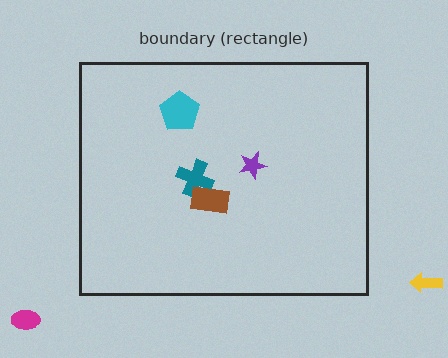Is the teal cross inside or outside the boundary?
Inside.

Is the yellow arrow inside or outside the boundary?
Outside.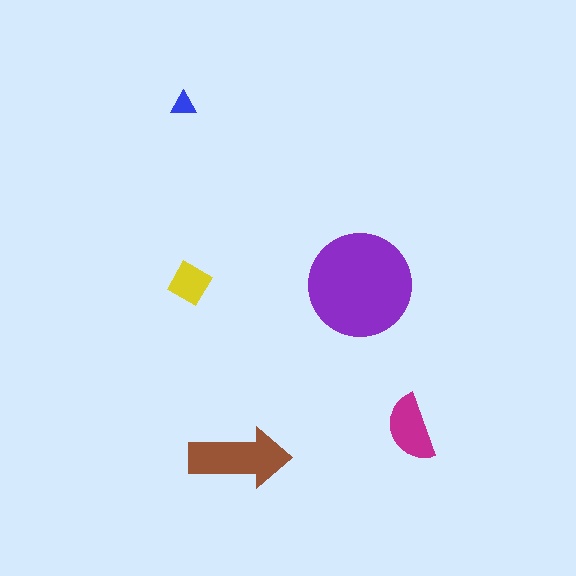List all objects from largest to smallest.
The purple circle, the brown arrow, the magenta semicircle, the yellow diamond, the blue triangle.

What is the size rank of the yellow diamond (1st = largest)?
4th.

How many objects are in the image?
There are 5 objects in the image.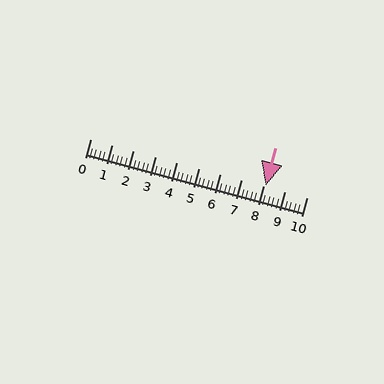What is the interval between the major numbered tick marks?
The major tick marks are spaced 1 units apart.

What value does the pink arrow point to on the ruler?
The pink arrow points to approximately 8.1.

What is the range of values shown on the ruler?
The ruler shows values from 0 to 10.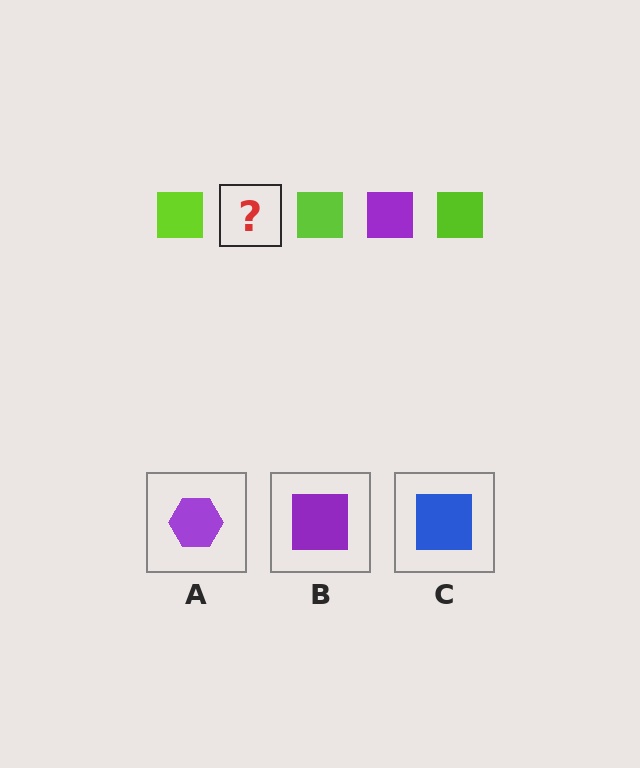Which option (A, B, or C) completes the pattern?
B.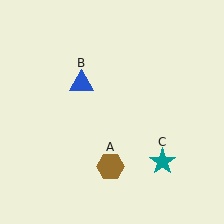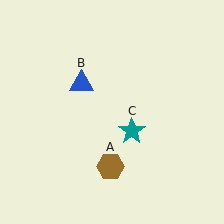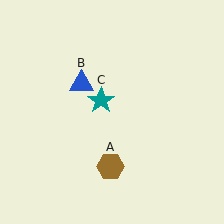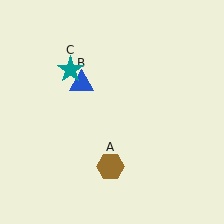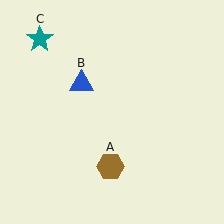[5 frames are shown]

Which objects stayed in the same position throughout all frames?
Brown hexagon (object A) and blue triangle (object B) remained stationary.